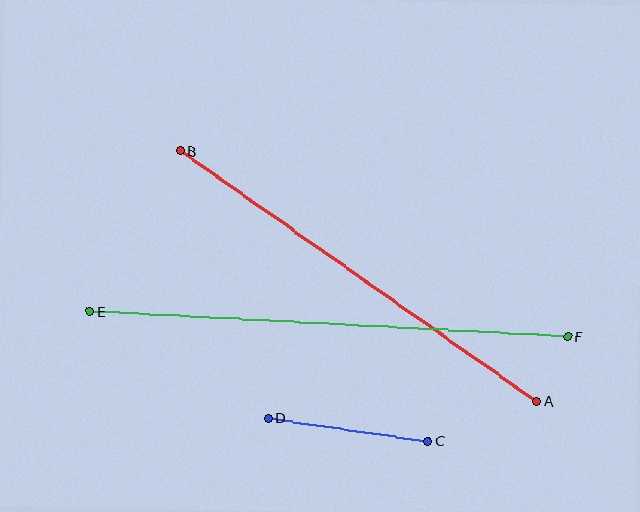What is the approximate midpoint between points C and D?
The midpoint is at approximately (348, 430) pixels.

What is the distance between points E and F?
The distance is approximately 479 pixels.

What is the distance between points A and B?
The distance is approximately 436 pixels.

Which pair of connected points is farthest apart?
Points E and F are farthest apart.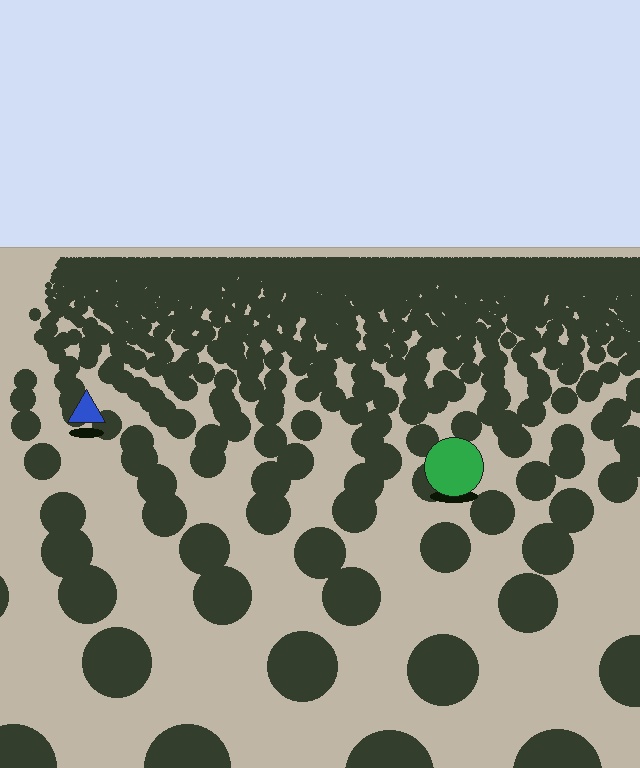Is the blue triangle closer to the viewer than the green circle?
No. The green circle is closer — you can tell from the texture gradient: the ground texture is coarser near it.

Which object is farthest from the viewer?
The blue triangle is farthest from the viewer. It appears smaller and the ground texture around it is denser.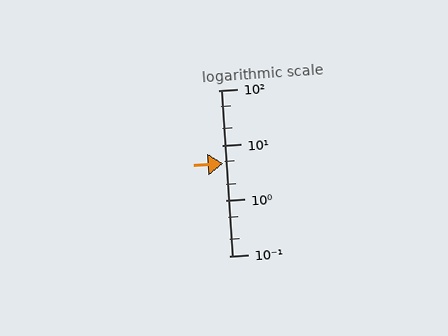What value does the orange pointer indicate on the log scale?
The pointer indicates approximately 4.6.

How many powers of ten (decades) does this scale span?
The scale spans 3 decades, from 0.1 to 100.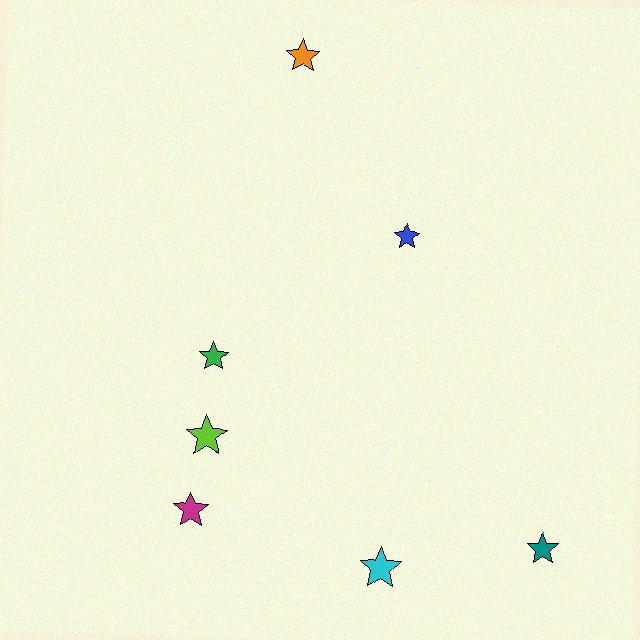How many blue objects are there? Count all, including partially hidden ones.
There is 1 blue object.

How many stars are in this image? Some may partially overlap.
There are 7 stars.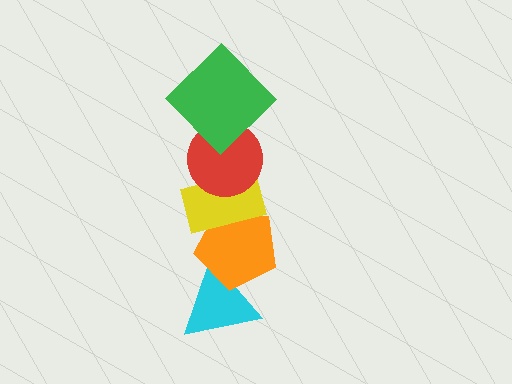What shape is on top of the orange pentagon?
The yellow rectangle is on top of the orange pentagon.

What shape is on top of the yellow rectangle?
The red circle is on top of the yellow rectangle.